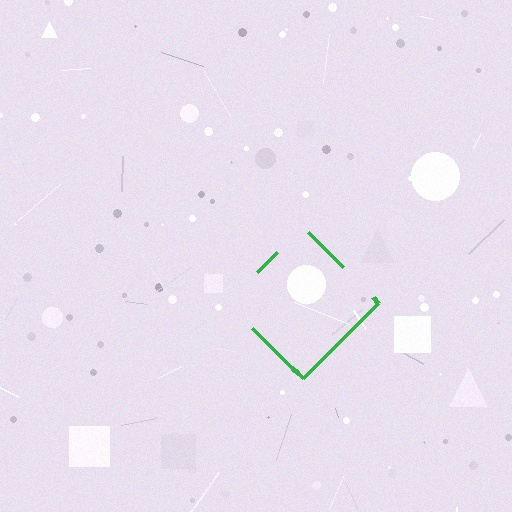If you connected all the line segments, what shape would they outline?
They would outline a diamond.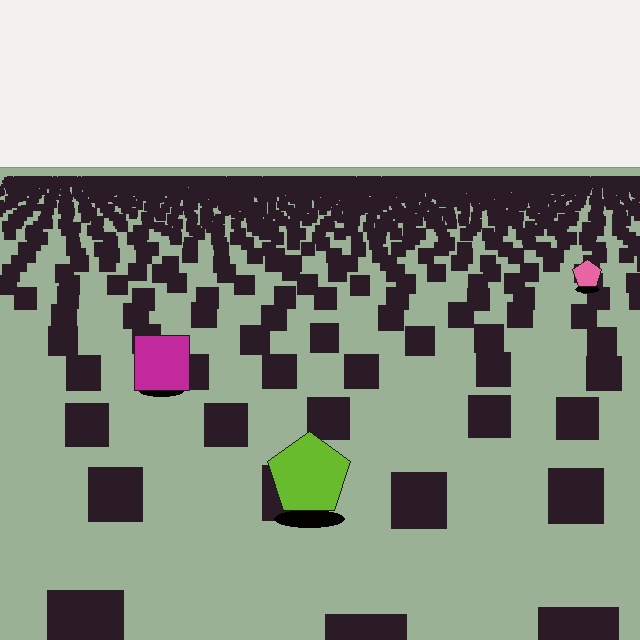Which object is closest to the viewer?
The lime pentagon is closest. The texture marks near it are larger and more spread out.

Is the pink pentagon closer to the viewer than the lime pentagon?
No. The lime pentagon is closer — you can tell from the texture gradient: the ground texture is coarser near it.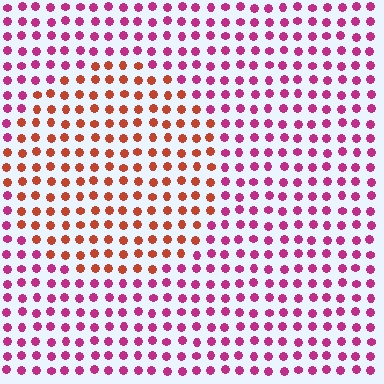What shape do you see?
I see a circle.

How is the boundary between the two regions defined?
The boundary is defined purely by a slight shift in hue (about 47 degrees). Spacing, size, and orientation are identical on both sides.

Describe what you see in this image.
The image is filled with small magenta elements in a uniform arrangement. A circle-shaped region is visible where the elements are tinted to a slightly different hue, forming a subtle color boundary.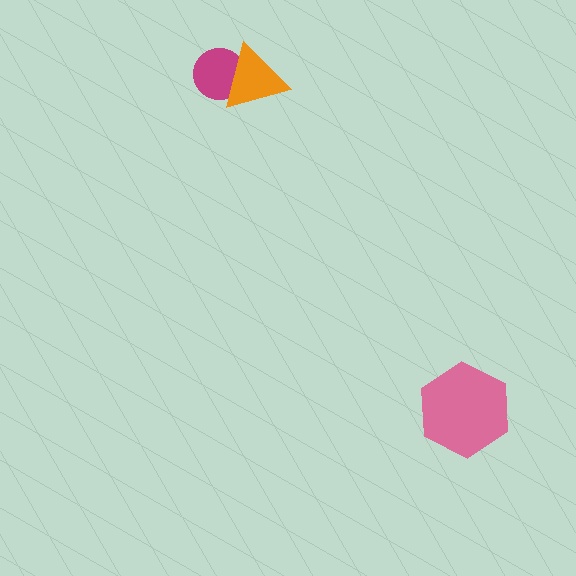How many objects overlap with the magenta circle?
1 object overlaps with the magenta circle.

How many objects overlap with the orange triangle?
1 object overlaps with the orange triangle.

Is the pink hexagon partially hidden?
No, no other shape covers it.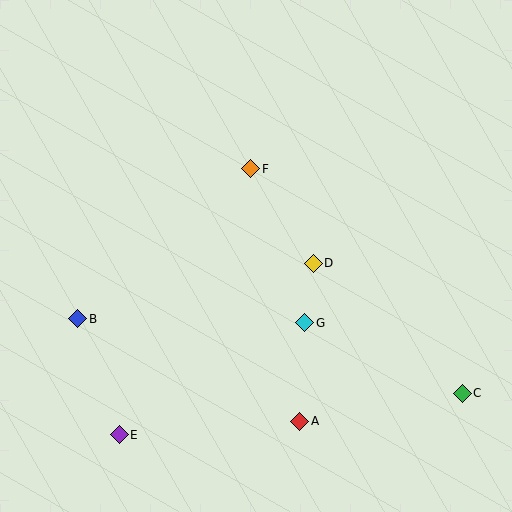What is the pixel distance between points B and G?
The distance between B and G is 227 pixels.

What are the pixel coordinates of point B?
Point B is at (78, 319).